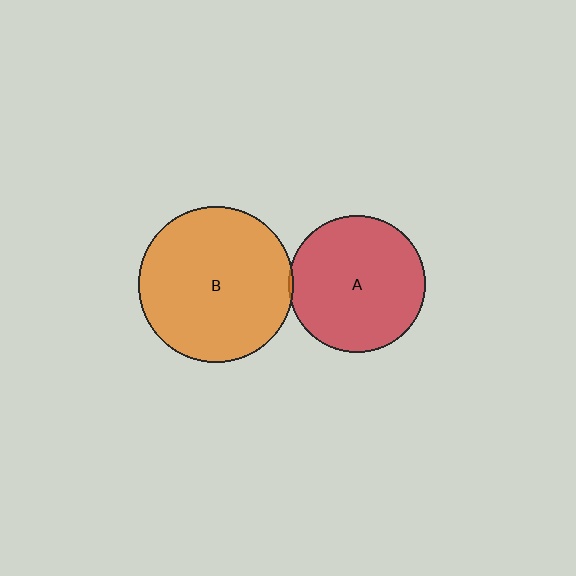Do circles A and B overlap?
Yes.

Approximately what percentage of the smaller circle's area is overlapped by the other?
Approximately 5%.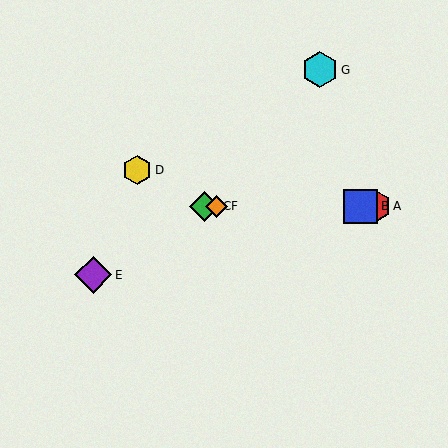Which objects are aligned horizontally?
Objects A, B, C, F are aligned horizontally.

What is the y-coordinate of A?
Object A is at y≈206.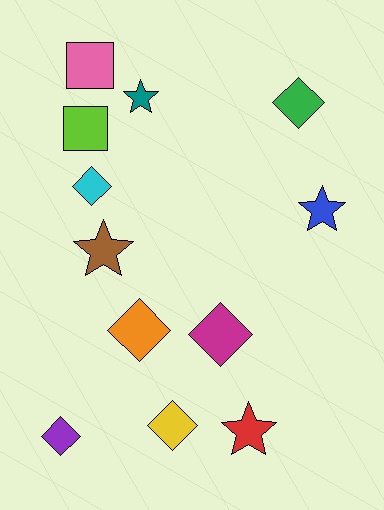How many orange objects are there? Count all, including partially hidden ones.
There is 1 orange object.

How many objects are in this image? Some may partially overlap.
There are 12 objects.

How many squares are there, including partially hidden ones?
There are 2 squares.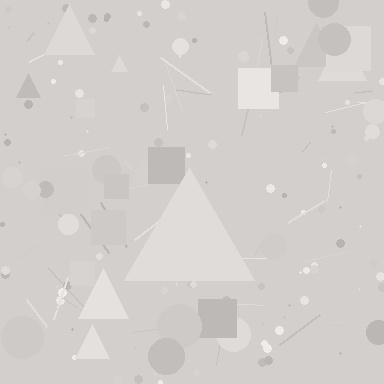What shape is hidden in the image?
A triangle is hidden in the image.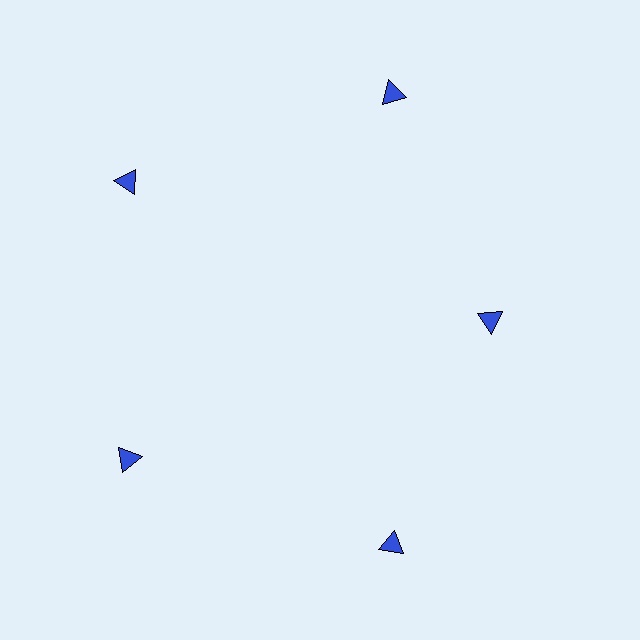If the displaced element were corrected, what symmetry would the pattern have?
It would have 5-fold rotational symmetry — the pattern would map onto itself every 72 degrees.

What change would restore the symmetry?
The symmetry would be restored by moving it outward, back onto the ring so that all 5 triangles sit at equal angles and equal distance from the center.